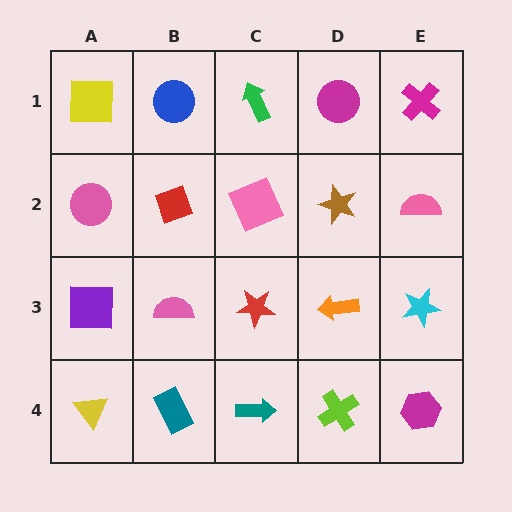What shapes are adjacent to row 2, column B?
A blue circle (row 1, column B), a pink semicircle (row 3, column B), a pink circle (row 2, column A), a pink square (row 2, column C).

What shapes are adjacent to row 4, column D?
An orange arrow (row 3, column D), a teal arrow (row 4, column C), a magenta hexagon (row 4, column E).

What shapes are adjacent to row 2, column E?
A magenta cross (row 1, column E), a cyan star (row 3, column E), a brown star (row 2, column D).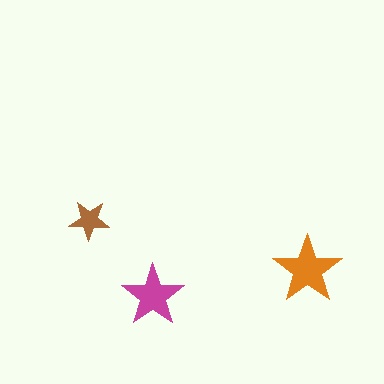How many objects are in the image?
There are 3 objects in the image.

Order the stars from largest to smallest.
the orange one, the magenta one, the brown one.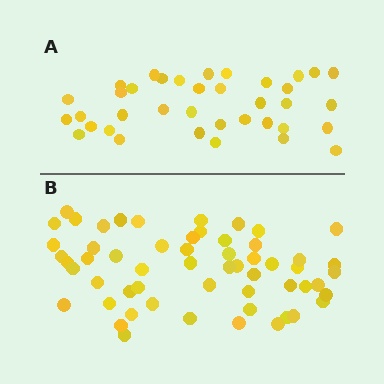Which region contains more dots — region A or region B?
Region B (the bottom region) has more dots.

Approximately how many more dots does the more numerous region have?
Region B has approximately 20 more dots than region A.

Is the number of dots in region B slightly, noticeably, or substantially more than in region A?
Region B has substantially more. The ratio is roughly 1.5 to 1.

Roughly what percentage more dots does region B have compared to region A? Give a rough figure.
About 55% more.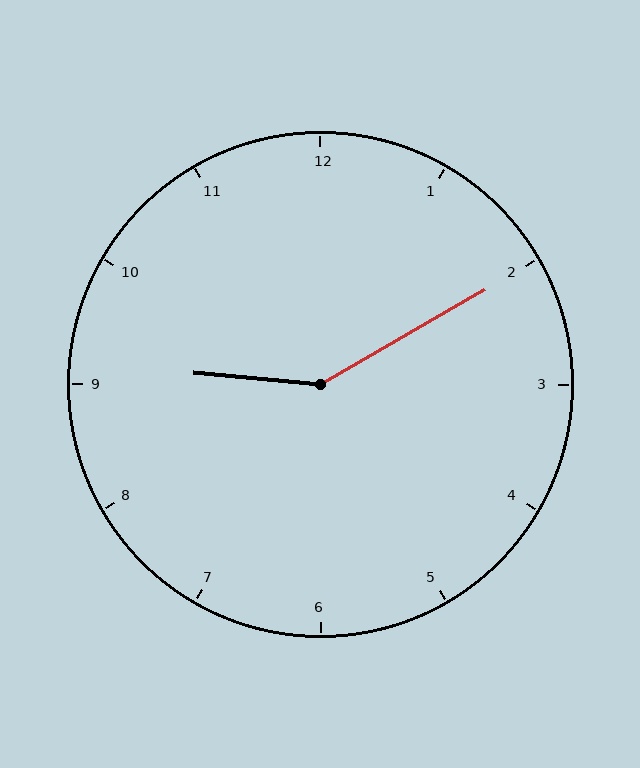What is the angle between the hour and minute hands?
Approximately 145 degrees.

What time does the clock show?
9:10.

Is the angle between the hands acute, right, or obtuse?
It is obtuse.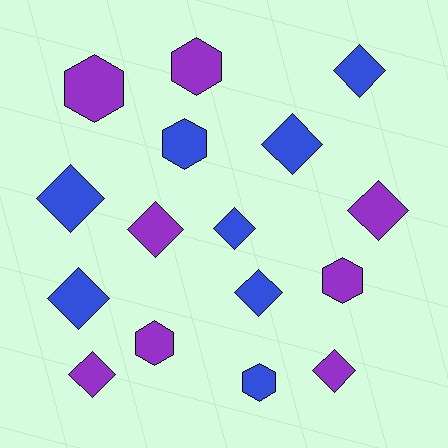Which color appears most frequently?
Blue, with 8 objects.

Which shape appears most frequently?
Diamond, with 10 objects.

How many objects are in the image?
There are 16 objects.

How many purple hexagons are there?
There are 4 purple hexagons.